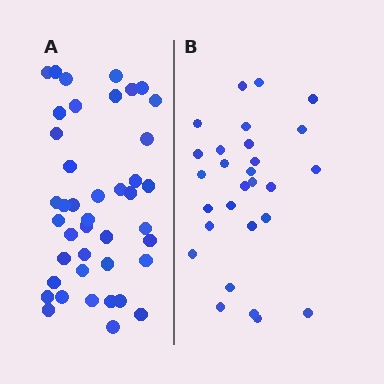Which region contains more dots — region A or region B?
Region A (the left region) has more dots.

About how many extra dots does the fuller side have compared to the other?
Region A has approximately 15 more dots than region B.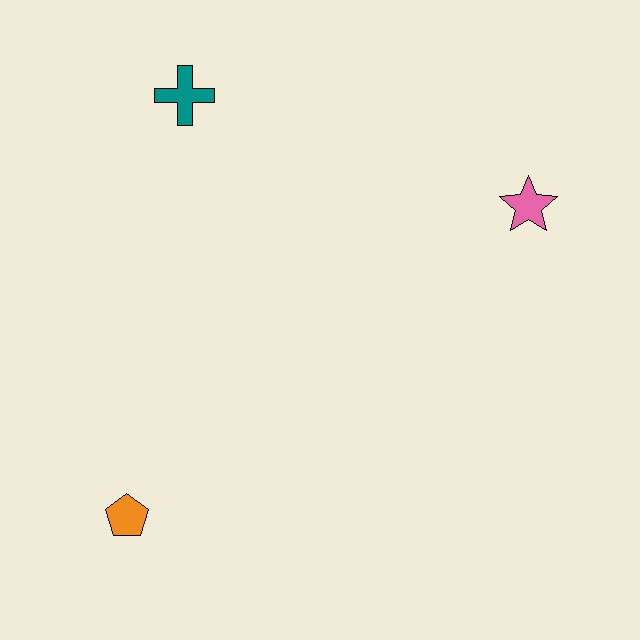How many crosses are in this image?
There is 1 cross.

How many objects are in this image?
There are 3 objects.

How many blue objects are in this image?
There are no blue objects.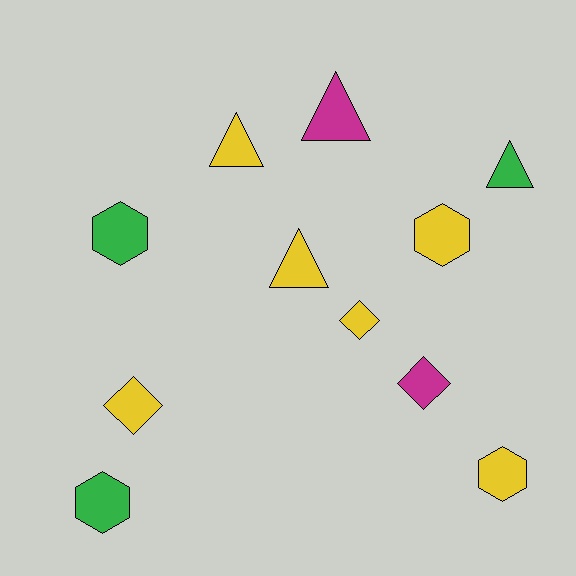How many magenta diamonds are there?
There is 1 magenta diamond.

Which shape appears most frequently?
Hexagon, with 4 objects.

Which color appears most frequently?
Yellow, with 6 objects.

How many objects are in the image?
There are 11 objects.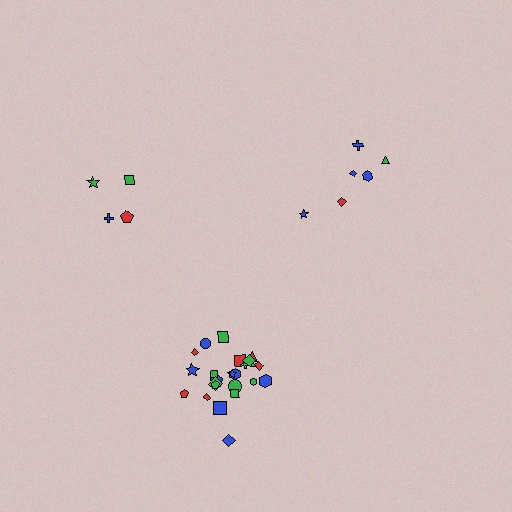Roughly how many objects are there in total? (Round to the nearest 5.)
Roughly 35 objects in total.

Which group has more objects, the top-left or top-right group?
The top-right group.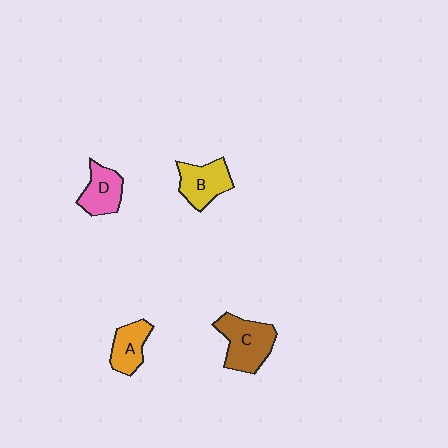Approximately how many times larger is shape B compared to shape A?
Approximately 1.2 times.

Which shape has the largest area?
Shape C (brown).